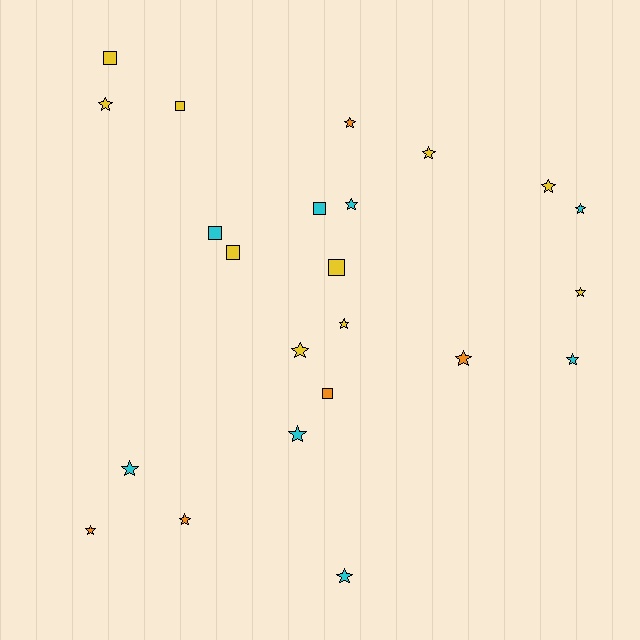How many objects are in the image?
There are 23 objects.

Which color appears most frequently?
Yellow, with 10 objects.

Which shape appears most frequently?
Star, with 16 objects.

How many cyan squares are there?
There are 2 cyan squares.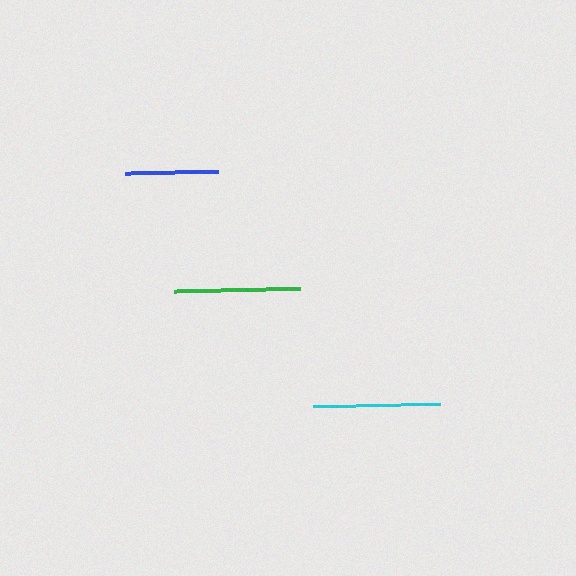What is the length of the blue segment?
The blue segment is approximately 92 pixels long.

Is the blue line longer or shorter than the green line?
The green line is longer than the blue line.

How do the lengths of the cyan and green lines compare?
The cyan and green lines are approximately the same length.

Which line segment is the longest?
The cyan line is the longest at approximately 127 pixels.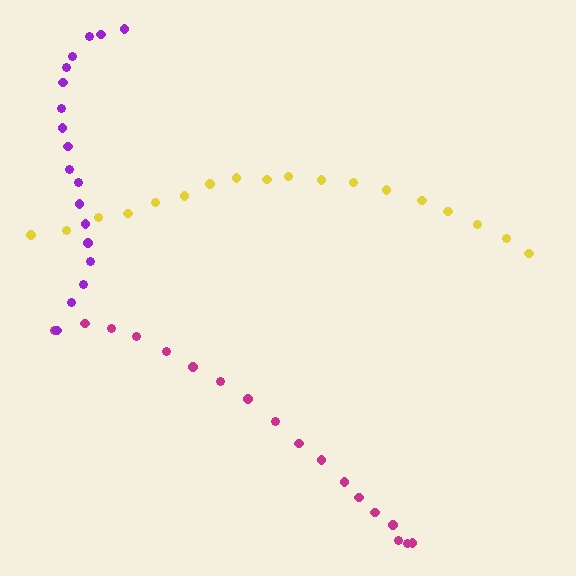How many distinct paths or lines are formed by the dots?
There are 3 distinct paths.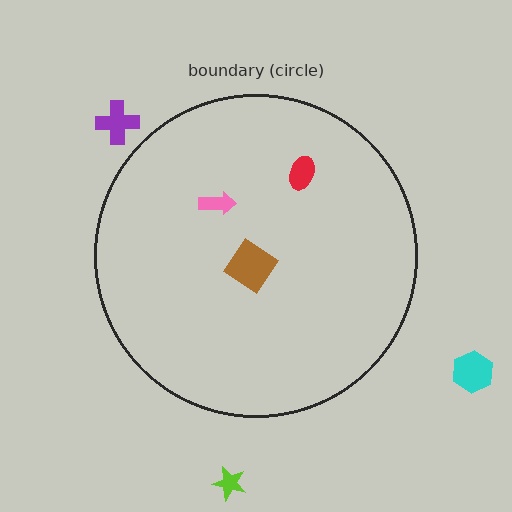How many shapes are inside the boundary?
3 inside, 3 outside.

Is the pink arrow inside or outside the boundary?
Inside.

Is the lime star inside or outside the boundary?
Outside.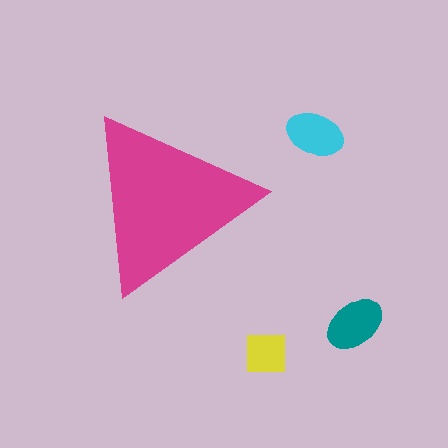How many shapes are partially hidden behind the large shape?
0 shapes are partially hidden.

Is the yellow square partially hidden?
No, the yellow square is fully visible.